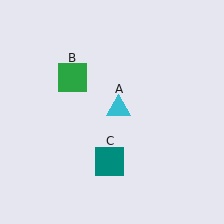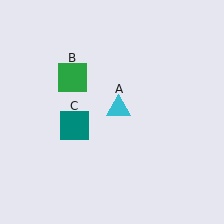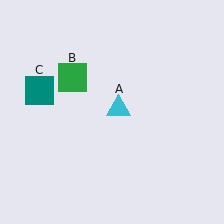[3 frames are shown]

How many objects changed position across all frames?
1 object changed position: teal square (object C).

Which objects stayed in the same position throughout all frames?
Cyan triangle (object A) and green square (object B) remained stationary.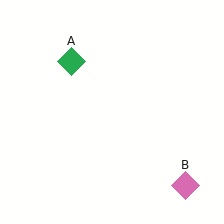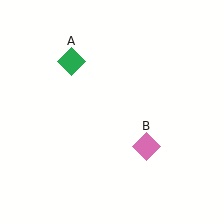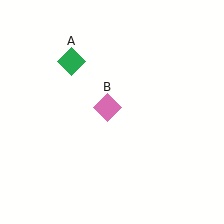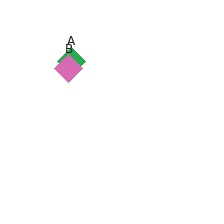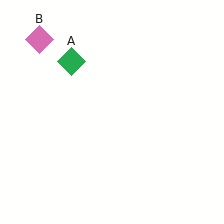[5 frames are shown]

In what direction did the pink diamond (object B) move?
The pink diamond (object B) moved up and to the left.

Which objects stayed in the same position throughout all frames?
Green diamond (object A) remained stationary.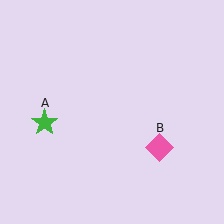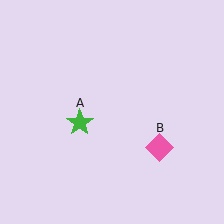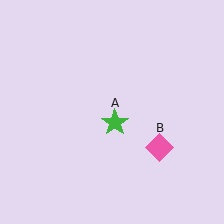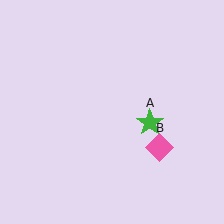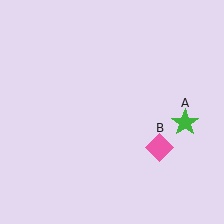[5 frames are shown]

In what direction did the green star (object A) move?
The green star (object A) moved right.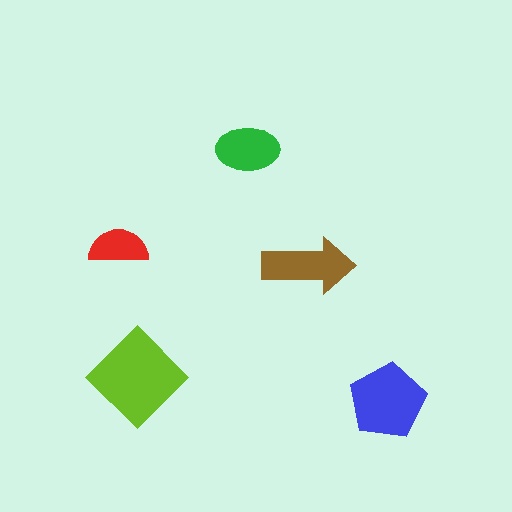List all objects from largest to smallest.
The lime diamond, the blue pentagon, the brown arrow, the green ellipse, the red semicircle.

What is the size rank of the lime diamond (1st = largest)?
1st.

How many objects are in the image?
There are 5 objects in the image.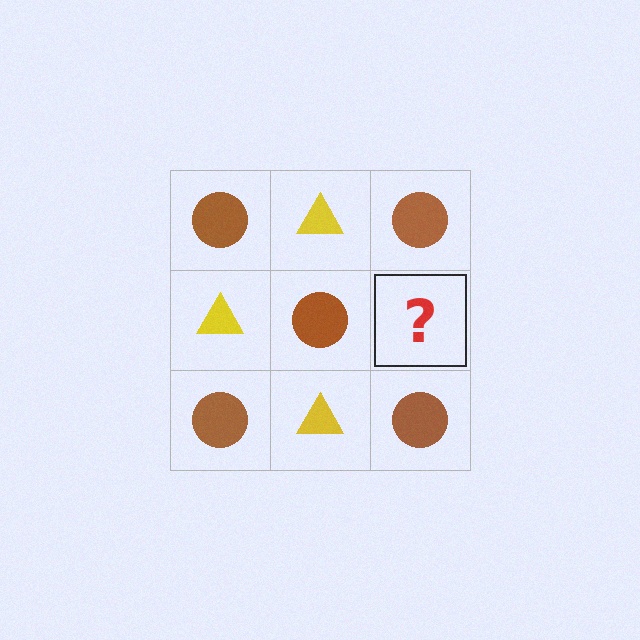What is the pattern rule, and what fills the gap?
The rule is that it alternates brown circle and yellow triangle in a checkerboard pattern. The gap should be filled with a yellow triangle.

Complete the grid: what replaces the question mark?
The question mark should be replaced with a yellow triangle.